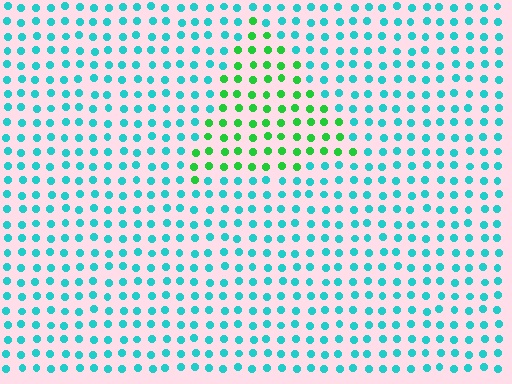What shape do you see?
I see a triangle.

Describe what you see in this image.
The image is filled with small cyan elements in a uniform arrangement. A triangle-shaped region is visible where the elements are tinted to a slightly different hue, forming a subtle color boundary.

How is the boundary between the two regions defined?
The boundary is defined purely by a slight shift in hue (about 50 degrees). Spacing, size, and orientation are identical on both sides.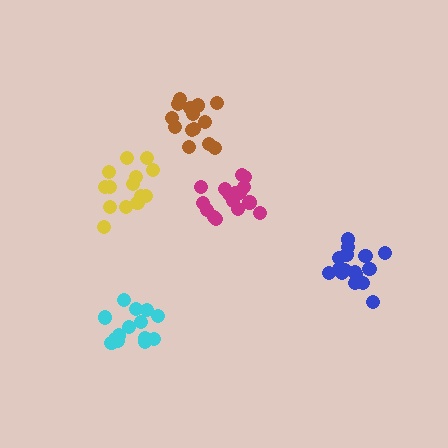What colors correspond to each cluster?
The clusters are colored: yellow, blue, magenta, cyan, brown.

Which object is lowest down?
The cyan cluster is bottommost.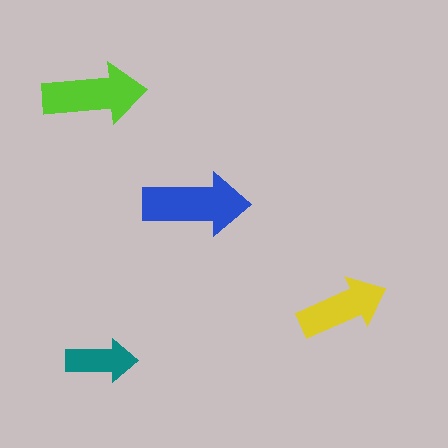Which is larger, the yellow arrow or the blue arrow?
The blue one.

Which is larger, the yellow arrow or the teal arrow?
The yellow one.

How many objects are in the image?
There are 4 objects in the image.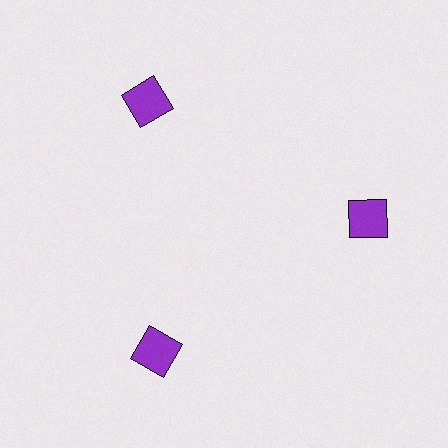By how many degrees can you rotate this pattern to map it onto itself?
The pattern maps onto itself every 120 degrees of rotation.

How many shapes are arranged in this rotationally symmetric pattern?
There are 3 shapes, arranged in 3 groups of 1.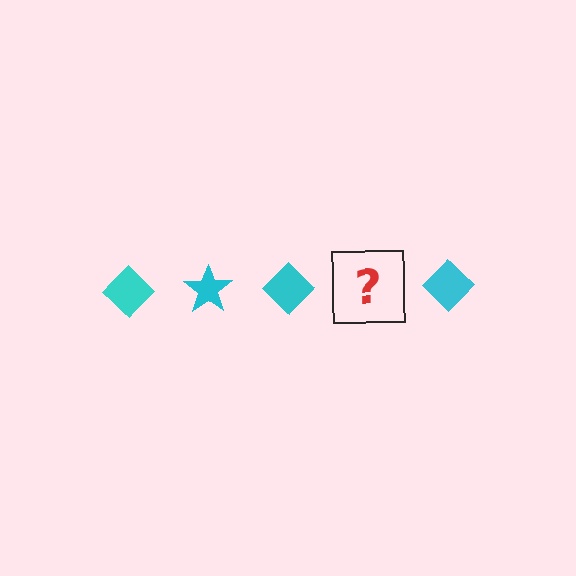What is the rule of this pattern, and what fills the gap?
The rule is that the pattern cycles through diamond, star shapes in cyan. The gap should be filled with a cyan star.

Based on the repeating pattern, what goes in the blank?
The blank should be a cyan star.